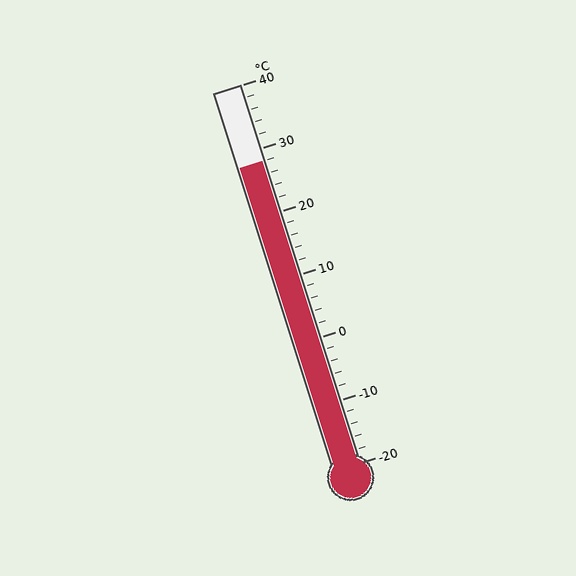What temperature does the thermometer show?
The thermometer shows approximately 28°C.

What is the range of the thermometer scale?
The thermometer scale ranges from -20°C to 40°C.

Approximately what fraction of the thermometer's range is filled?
The thermometer is filled to approximately 80% of its range.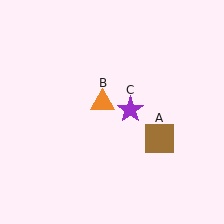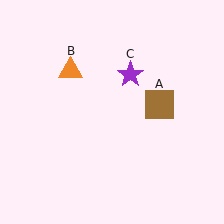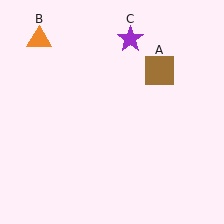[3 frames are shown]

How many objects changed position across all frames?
3 objects changed position: brown square (object A), orange triangle (object B), purple star (object C).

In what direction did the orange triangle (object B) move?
The orange triangle (object B) moved up and to the left.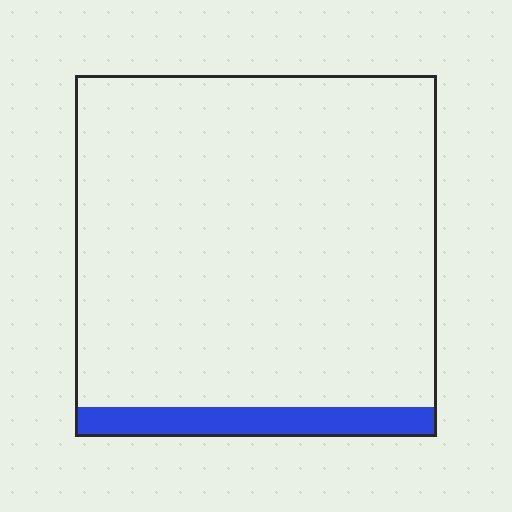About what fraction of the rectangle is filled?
About one tenth (1/10).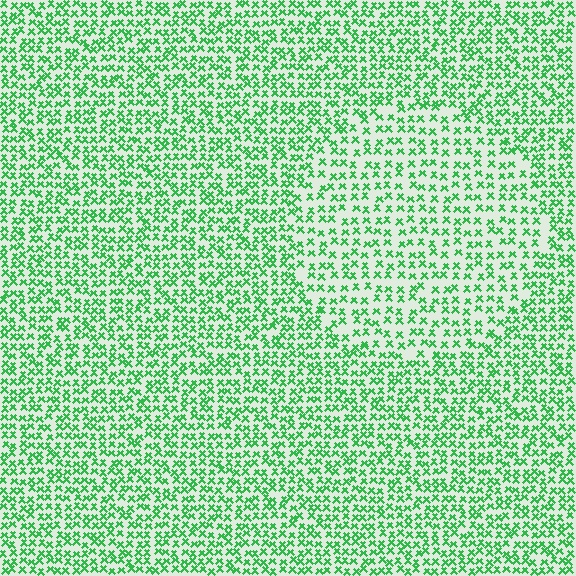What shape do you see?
I see a circle.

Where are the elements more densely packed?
The elements are more densely packed outside the circle boundary.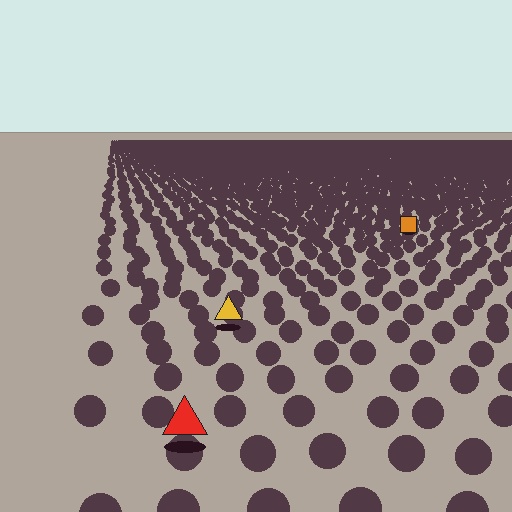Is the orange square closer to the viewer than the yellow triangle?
No. The yellow triangle is closer — you can tell from the texture gradient: the ground texture is coarser near it.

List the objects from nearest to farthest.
From nearest to farthest: the red triangle, the yellow triangle, the orange square.